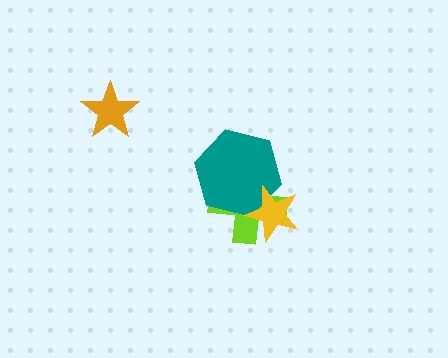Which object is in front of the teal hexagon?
The yellow star is in front of the teal hexagon.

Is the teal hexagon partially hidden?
Yes, it is partially covered by another shape.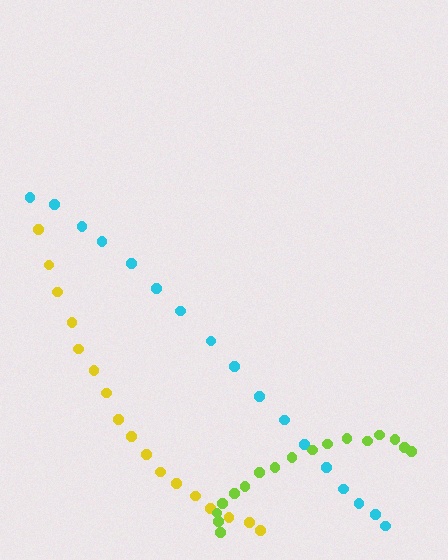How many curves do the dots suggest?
There are 3 distinct paths.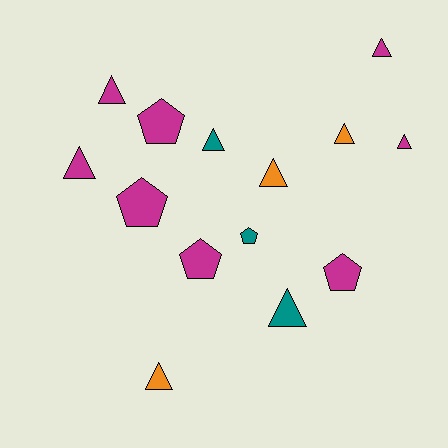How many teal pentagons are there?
There is 1 teal pentagon.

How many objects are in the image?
There are 14 objects.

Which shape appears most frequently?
Triangle, with 9 objects.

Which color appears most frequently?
Magenta, with 8 objects.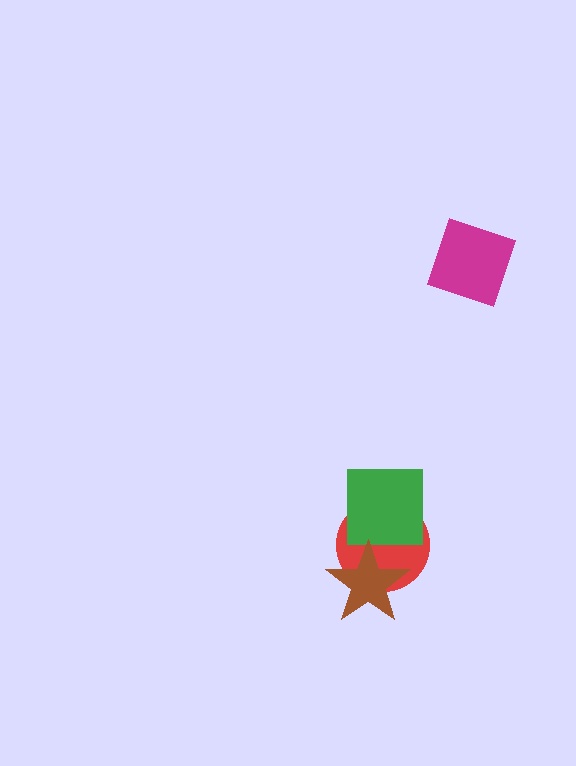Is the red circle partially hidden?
Yes, it is partially covered by another shape.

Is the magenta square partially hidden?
No, no other shape covers it.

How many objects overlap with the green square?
1 object overlaps with the green square.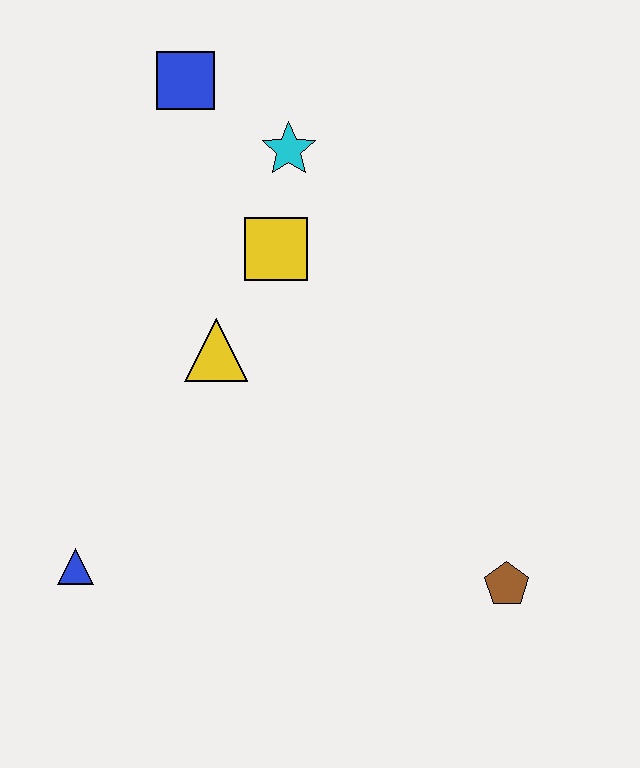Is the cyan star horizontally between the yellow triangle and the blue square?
No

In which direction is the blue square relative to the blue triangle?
The blue square is above the blue triangle.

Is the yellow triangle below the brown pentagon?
No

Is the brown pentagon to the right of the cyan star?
Yes